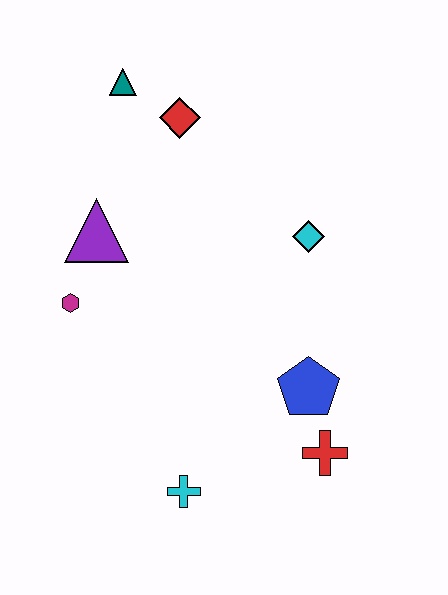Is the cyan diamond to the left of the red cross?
Yes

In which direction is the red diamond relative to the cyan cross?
The red diamond is above the cyan cross.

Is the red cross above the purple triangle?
No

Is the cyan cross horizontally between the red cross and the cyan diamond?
No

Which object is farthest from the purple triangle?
The red cross is farthest from the purple triangle.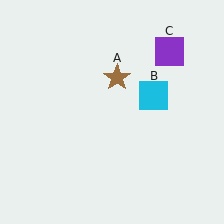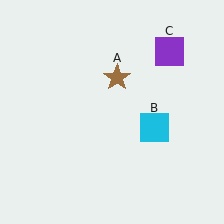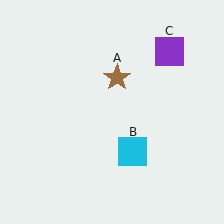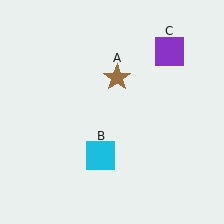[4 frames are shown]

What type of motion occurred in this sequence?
The cyan square (object B) rotated clockwise around the center of the scene.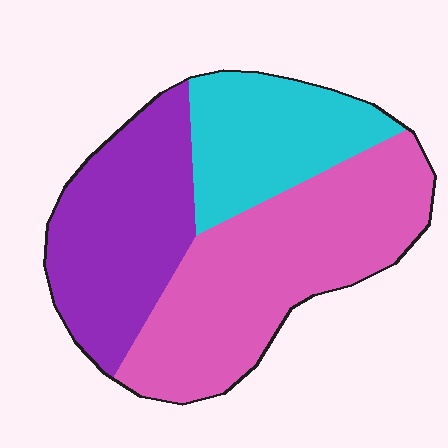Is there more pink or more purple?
Pink.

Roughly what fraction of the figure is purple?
Purple covers roughly 30% of the figure.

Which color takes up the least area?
Cyan, at roughly 25%.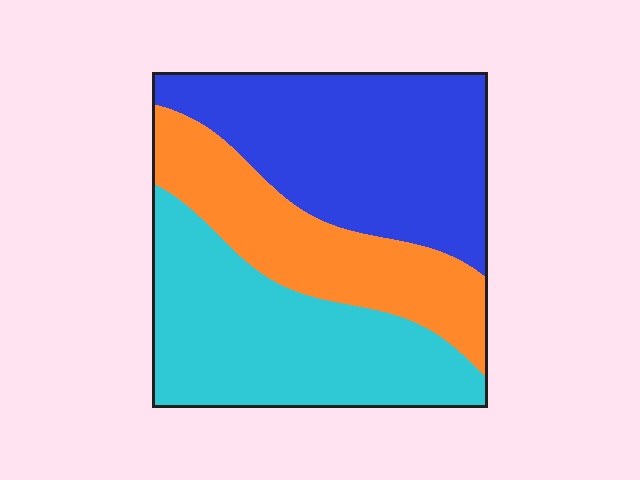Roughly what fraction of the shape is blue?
Blue covers 38% of the shape.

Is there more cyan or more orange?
Cyan.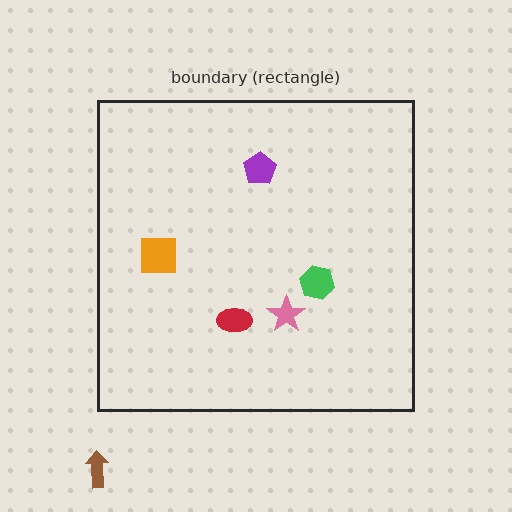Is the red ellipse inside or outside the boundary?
Inside.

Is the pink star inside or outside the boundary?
Inside.